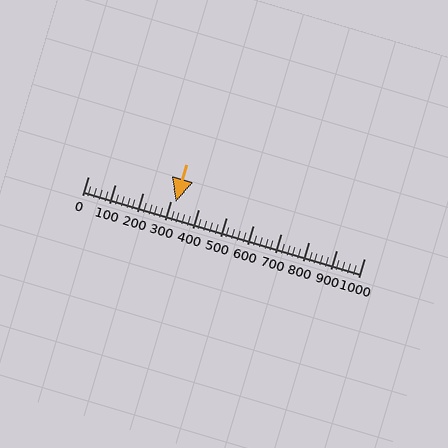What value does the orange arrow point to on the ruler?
The orange arrow points to approximately 318.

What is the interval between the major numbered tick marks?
The major tick marks are spaced 100 units apart.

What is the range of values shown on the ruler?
The ruler shows values from 0 to 1000.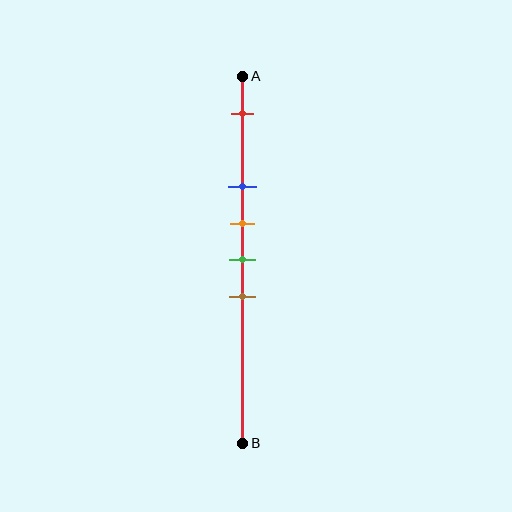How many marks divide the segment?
There are 5 marks dividing the segment.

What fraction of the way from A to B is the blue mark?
The blue mark is approximately 30% (0.3) of the way from A to B.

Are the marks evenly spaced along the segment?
No, the marks are not evenly spaced.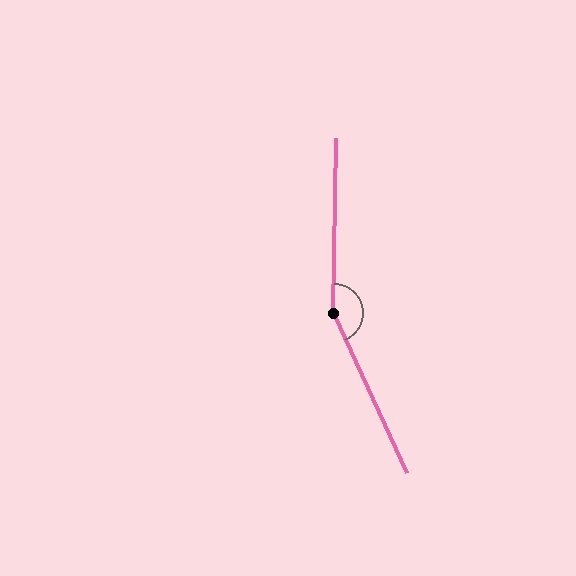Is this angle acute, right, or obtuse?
It is obtuse.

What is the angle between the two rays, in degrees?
Approximately 154 degrees.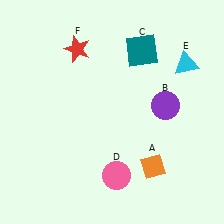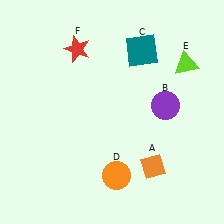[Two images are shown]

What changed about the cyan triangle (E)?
In Image 1, E is cyan. In Image 2, it changed to lime.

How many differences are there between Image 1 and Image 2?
There are 2 differences between the two images.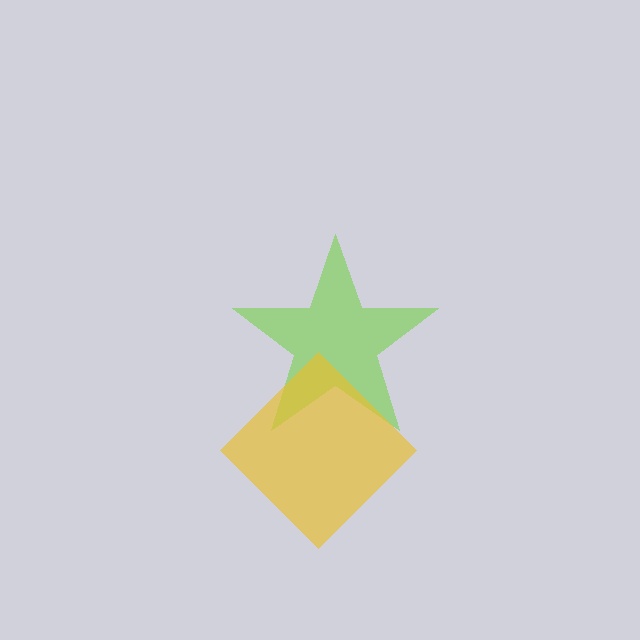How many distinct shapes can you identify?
There are 2 distinct shapes: a lime star, a yellow diamond.